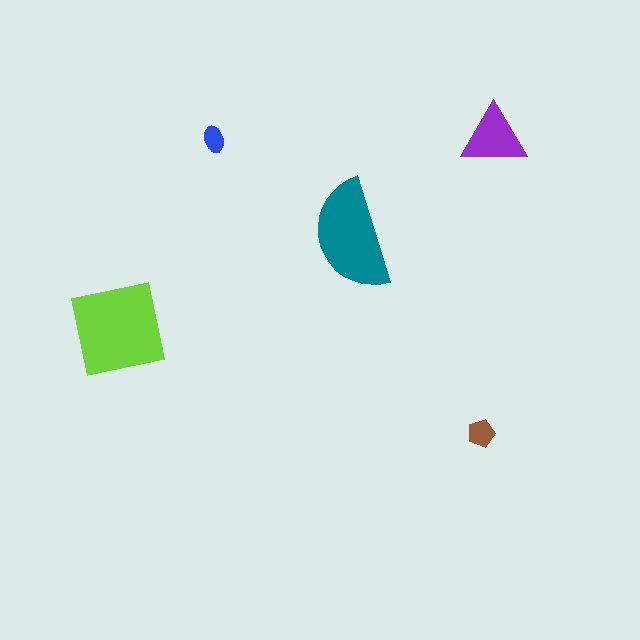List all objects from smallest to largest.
The blue ellipse, the brown pentagon, the purple triangle, the teal semicircle, the lime square.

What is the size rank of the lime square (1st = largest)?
1st.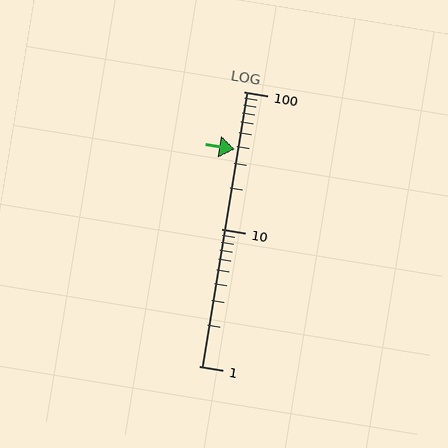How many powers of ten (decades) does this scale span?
The scale spans 2 decades, from 1 to 100.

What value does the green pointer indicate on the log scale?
The pointer indicates approximately 38.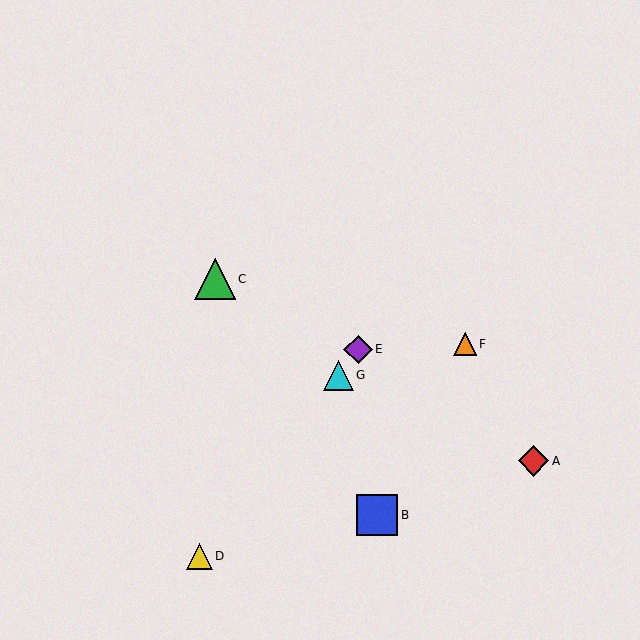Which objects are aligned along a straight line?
Objects D, E, G are aligned along a straight line.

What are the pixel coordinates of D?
Object D is at (199, 556).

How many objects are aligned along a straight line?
3 objects (D, E, G) are aligned along a straight line.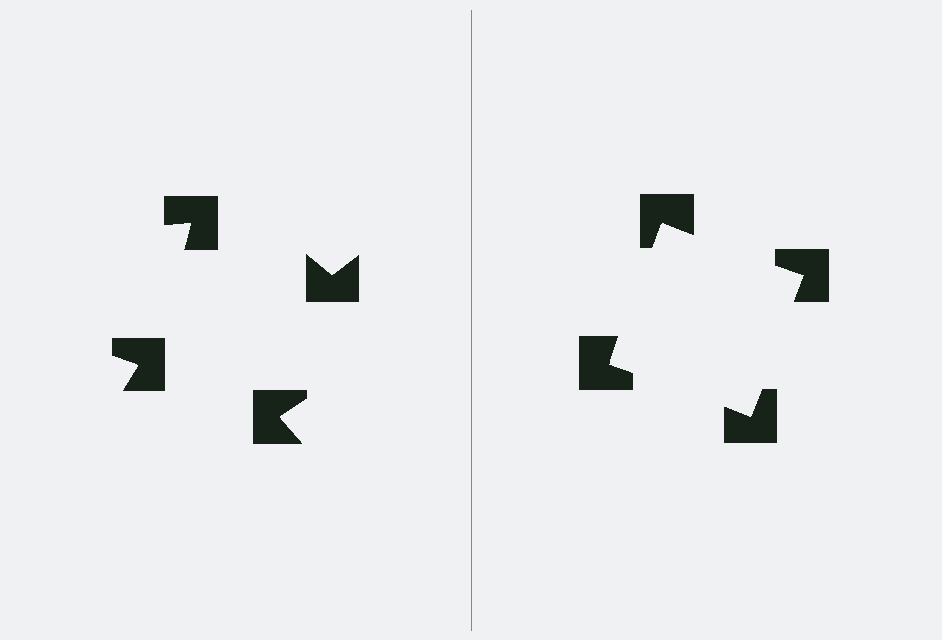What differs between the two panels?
The notched squares are positioned identically on both sides; only the wedge orientations differ. On the right they align to a square; on the left they are misaligned.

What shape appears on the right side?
An illusory square.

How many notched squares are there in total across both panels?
8 — 4 on each side.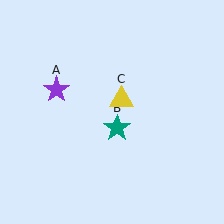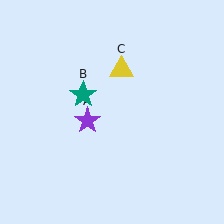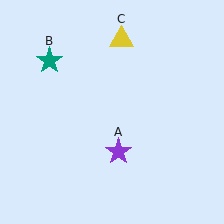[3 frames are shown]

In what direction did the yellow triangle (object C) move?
The yellow triangle (object C) moved up.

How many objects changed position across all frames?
3 objects changed position: purple star (object A), teal star (object B), yellow triangle (object C).